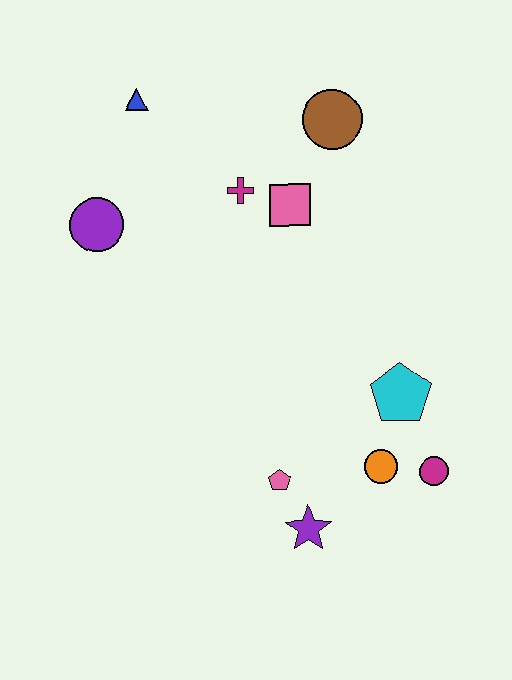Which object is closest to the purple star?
The pink pentagon is closest to the purple star.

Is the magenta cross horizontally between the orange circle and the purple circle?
Yes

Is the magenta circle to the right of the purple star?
Yes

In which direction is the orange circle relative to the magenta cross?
The orange circle is below the magenta cross.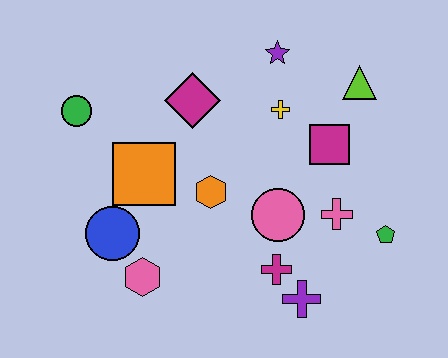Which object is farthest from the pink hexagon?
The lime triangle is farthest from the pink hexagon.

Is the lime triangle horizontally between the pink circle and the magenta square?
No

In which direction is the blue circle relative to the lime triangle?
The blue circle is to the left of the lime triangle.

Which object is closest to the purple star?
The yellow cross is closest to the purple star.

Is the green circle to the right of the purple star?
No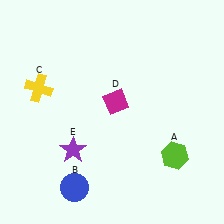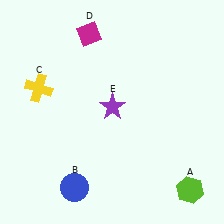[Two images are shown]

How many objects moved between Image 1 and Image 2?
3 objects moved between the two images.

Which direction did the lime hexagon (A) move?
The lime hexagon (A) moved down.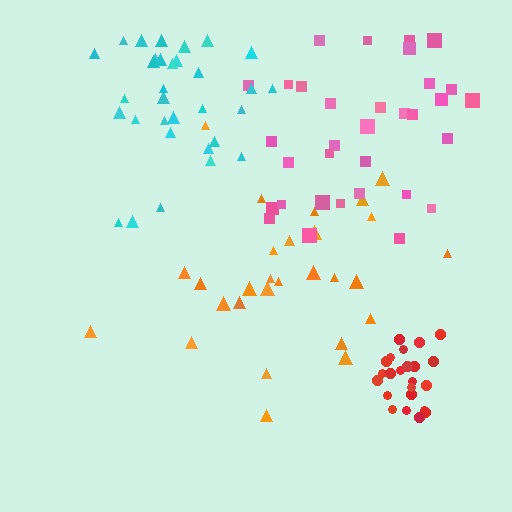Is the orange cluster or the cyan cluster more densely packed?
Cyan.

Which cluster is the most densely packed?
Red.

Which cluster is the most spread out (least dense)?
Pink.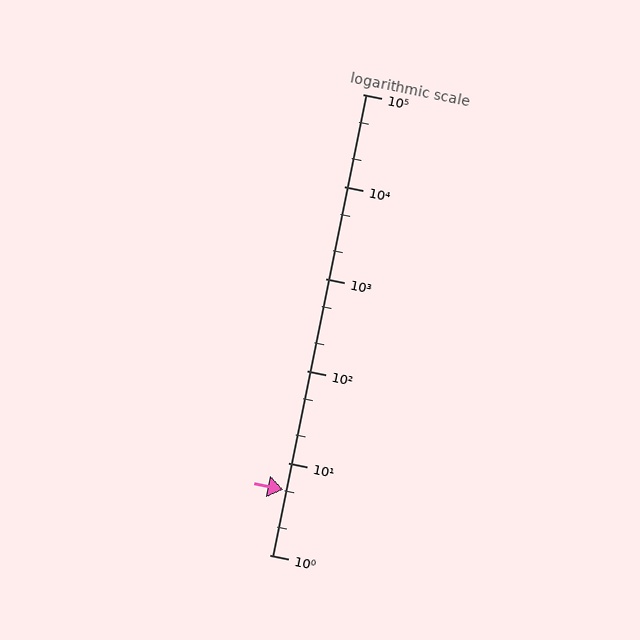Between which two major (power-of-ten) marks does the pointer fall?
The pointer is between 1 and 10.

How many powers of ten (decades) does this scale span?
The scale spans 5 decades, from 1 to 100000.